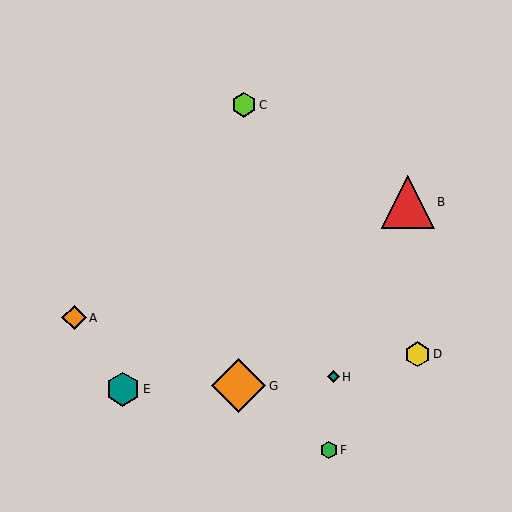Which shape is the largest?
The orange diamond (labeled G) is the largest.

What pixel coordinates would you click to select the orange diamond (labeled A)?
Click at (74, 318) to select the orange diamond A.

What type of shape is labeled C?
Shape C is a lime hexagon.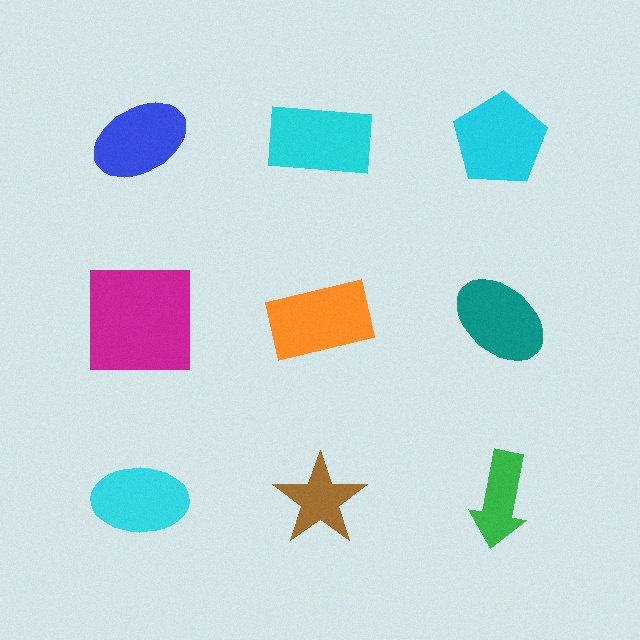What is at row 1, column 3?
A cyan pentagon.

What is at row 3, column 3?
A green arrow.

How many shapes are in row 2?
3 shapes.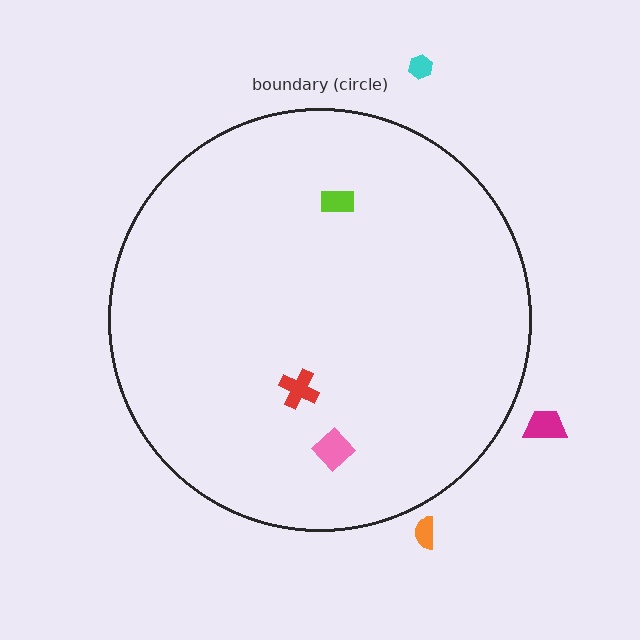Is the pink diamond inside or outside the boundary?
Inside.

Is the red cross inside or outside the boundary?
Inside.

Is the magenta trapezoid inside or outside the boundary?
Outside.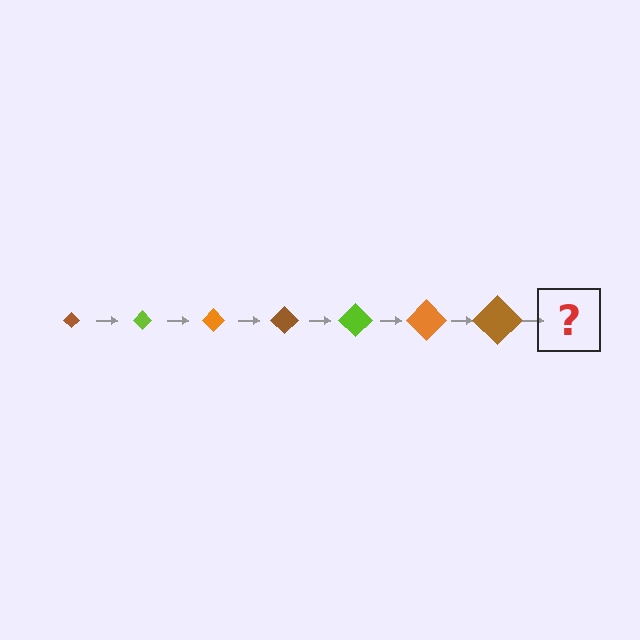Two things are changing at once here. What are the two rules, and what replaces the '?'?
The two rules are that the diamond grows larger each step and the color cycles through brown, lime, and orange. The '?' should be a lime diamond, larger than the previous one.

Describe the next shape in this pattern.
It should be a lime diamond, larger than the previous one.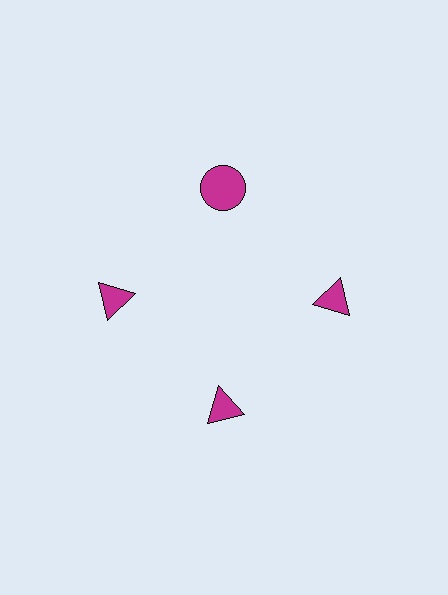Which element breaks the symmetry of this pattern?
The magenta circle at roughly the 12 o'clock position breaks the symmetry. All other shapes are magenta triangles.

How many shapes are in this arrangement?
There are 4 shapes arranged in a ring pattern.